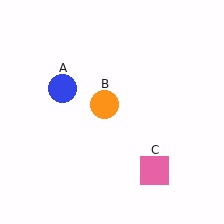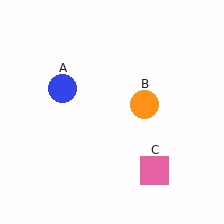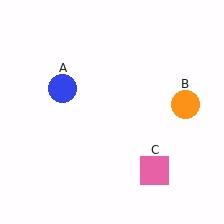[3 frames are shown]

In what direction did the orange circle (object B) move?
The orange circle (object B) moved right.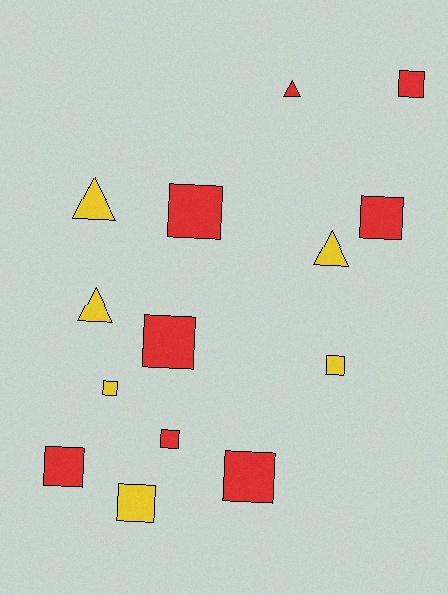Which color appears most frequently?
Red, with 8 objects.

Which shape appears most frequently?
Square, with 10 objects.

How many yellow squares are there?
There are 3 yellow squares.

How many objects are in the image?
There are 14 objects.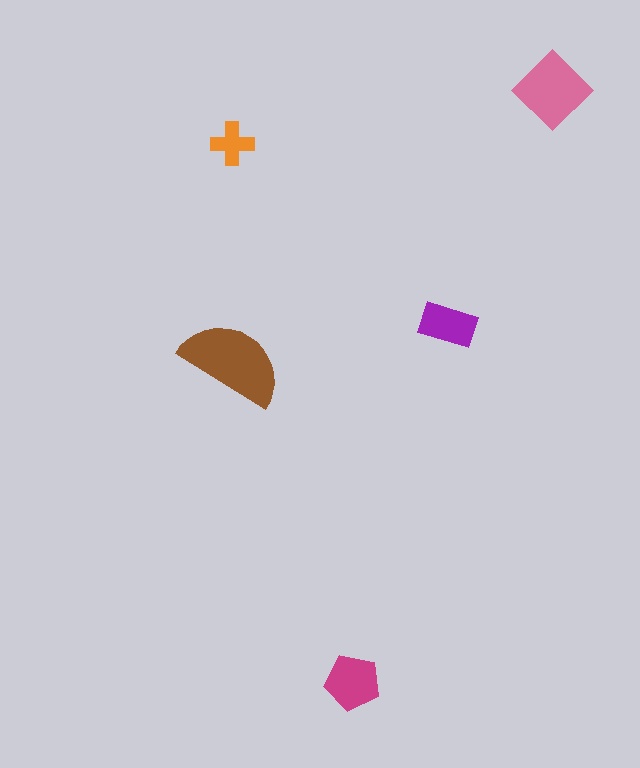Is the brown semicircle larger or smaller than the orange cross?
Larger.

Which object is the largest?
The brown semicircle.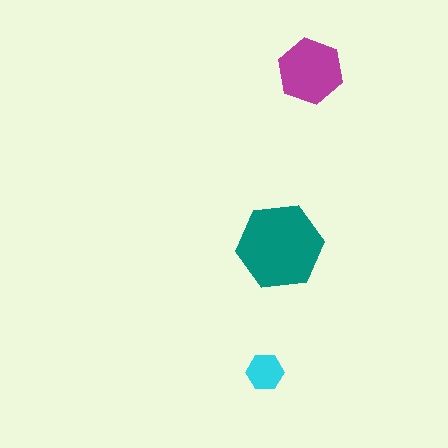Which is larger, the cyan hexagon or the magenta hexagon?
The magenta one.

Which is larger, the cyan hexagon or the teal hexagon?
The teal one.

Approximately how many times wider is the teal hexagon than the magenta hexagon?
About 1.5 times wider.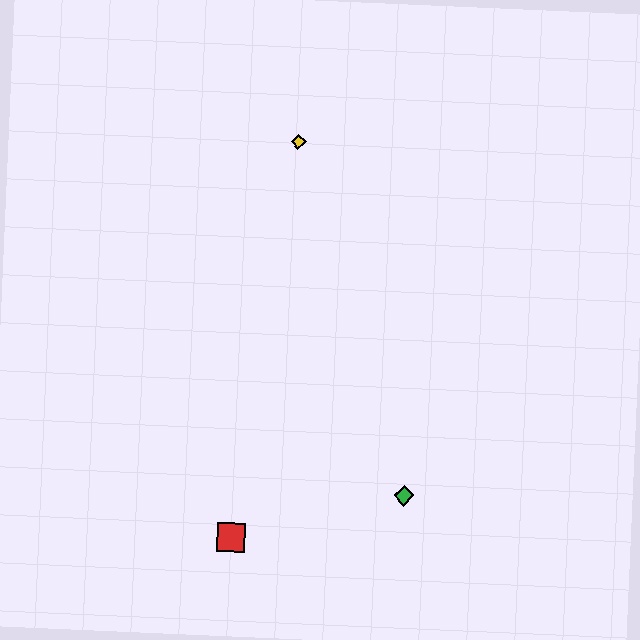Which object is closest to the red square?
The green diamond is closest to the red square.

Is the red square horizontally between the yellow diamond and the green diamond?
No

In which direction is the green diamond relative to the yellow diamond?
The green diamond is below the yellow diamond.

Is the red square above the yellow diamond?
No